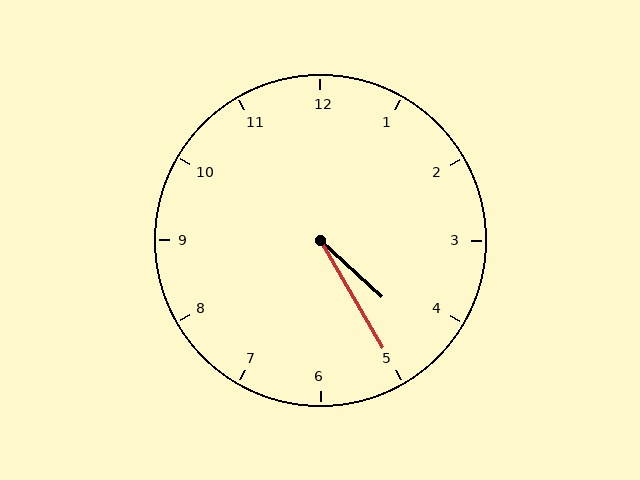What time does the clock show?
4:25.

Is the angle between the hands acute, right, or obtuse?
It is acute.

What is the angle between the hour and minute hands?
Approximately 18 degrees.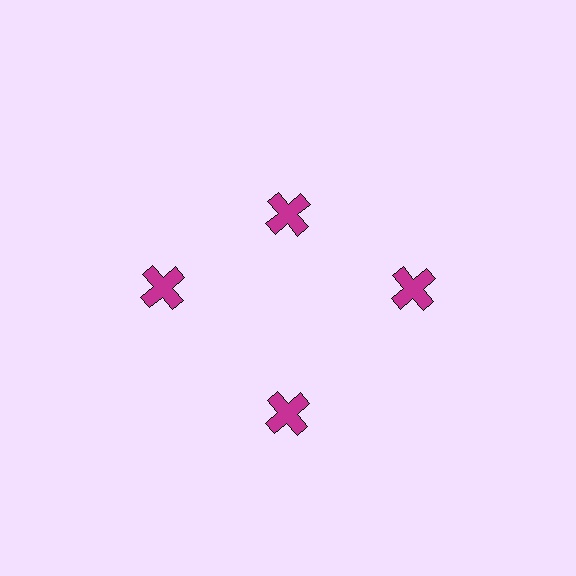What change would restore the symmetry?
The symmetry would be restored by moving it outward, back onto the ring so that all 4 crosses sit at equal angles and equal distance from the center.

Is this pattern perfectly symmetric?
No. The 4 magenta crosses are arranged in a ring, but one element near the 12 o'clock position is pulled inward toward the center, breaking the 4-fold rotational symmetry.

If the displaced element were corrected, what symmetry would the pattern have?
It would have 4-fold rotational symmetry — the pattern would map onto itself every 90 degrees.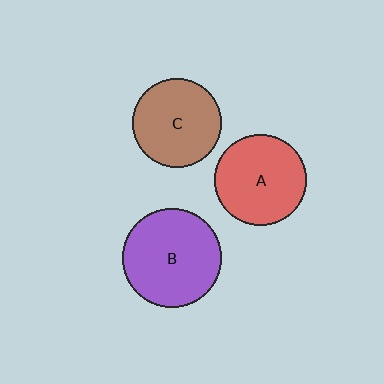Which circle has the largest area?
Circle B (purple).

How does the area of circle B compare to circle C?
Approximately 1.2 times.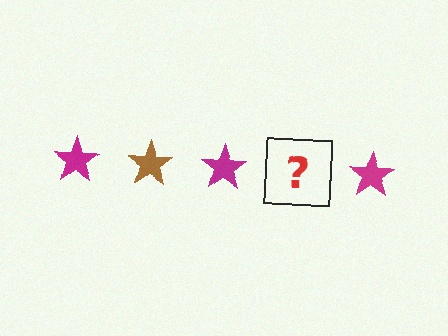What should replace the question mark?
The question mark should be replaced with a brown star.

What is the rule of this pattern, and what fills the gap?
The rule is that the pattern cycles through magenta, brown stars. The gap should be filled with a brown star.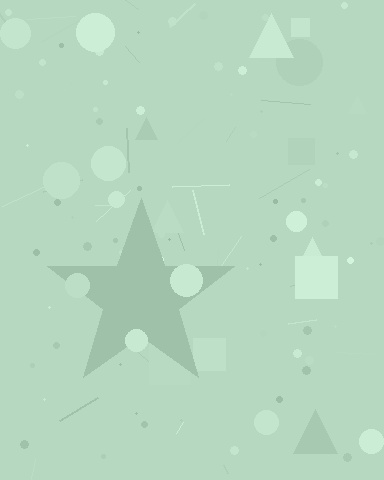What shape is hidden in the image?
A star is hidden in the image.